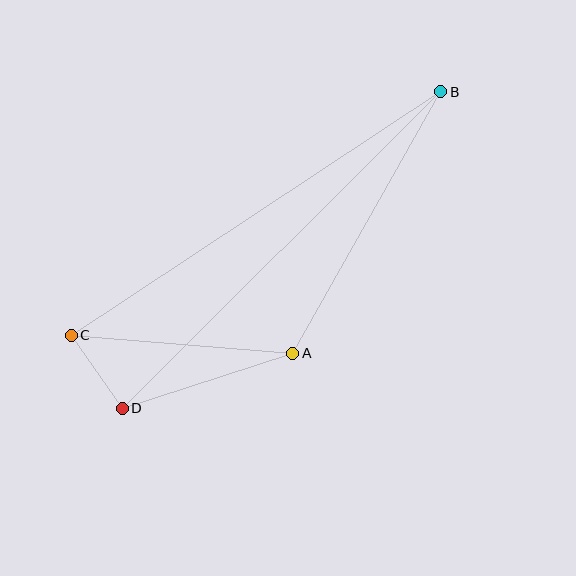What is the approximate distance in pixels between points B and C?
The distance between B and C is approximately 442 pixels.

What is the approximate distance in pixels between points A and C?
The distance between A and C is approximately 222 pixels.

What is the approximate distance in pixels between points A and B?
The distance between A and B is approximately 301 pixels.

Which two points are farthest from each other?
Points B and D are farthest from each other.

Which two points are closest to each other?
Points C and D are closest to each other.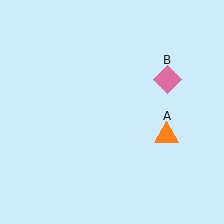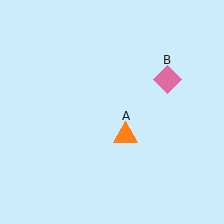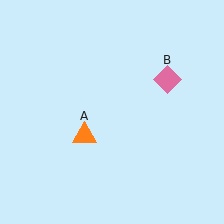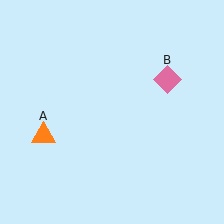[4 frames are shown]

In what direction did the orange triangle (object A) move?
The orange triangle (object A) moved left.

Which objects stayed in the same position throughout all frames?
Pink diamond (object B) remained stationary.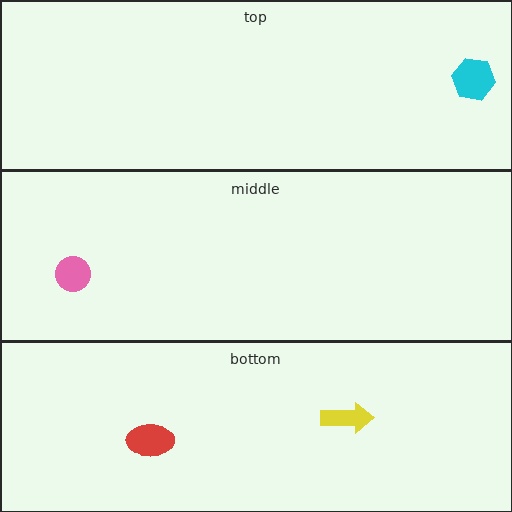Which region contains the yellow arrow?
The bottom region.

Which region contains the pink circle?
The middle region.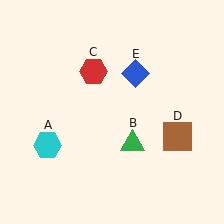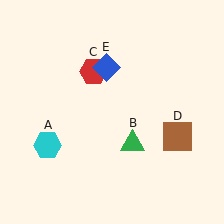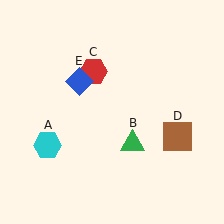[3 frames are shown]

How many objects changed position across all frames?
1 object changed position: blue diamond (object E).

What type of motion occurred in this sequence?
The blue diamond (object E) rotated counterclockwise around the center of the scene.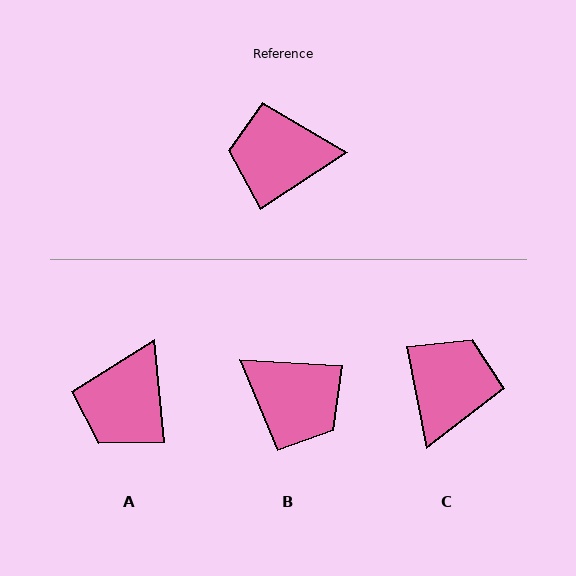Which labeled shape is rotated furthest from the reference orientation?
B, about 144 degrees away.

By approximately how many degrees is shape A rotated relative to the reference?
Approximately 63 degrees counter-clockwise.